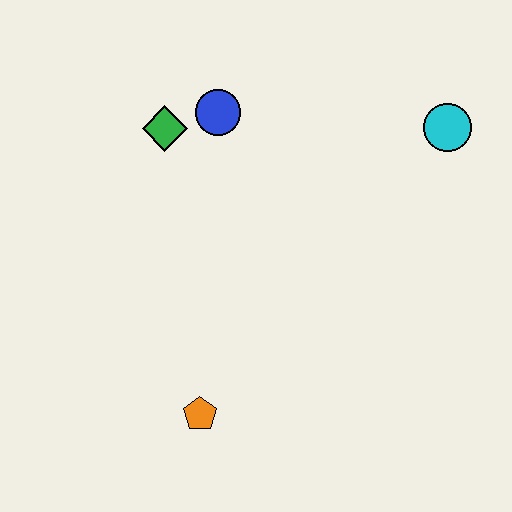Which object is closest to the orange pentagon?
The green diamond is closest to the orange pentagon.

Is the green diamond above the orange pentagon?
Yes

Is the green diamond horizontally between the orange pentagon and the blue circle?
No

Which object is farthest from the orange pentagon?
The cyan circle is farthest from the orange pentagon.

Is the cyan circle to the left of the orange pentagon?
No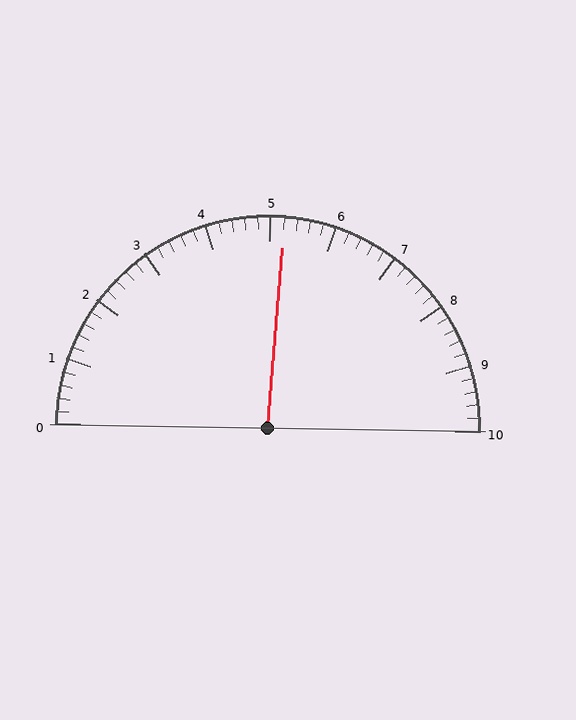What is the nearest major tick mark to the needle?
The nearest major tick mark is 5.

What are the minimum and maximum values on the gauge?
The gauge ranges from 0 to 10.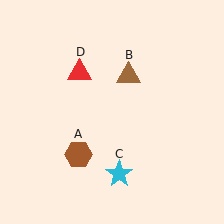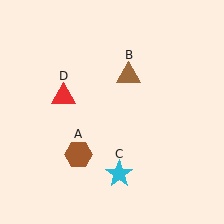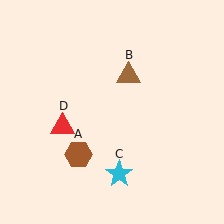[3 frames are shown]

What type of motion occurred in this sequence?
The red triangle (object D) rotated counterclockwise around the center of the scene.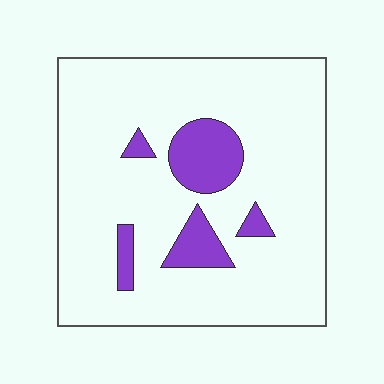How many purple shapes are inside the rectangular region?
5.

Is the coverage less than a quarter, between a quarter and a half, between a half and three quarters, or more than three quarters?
Less than a quarter.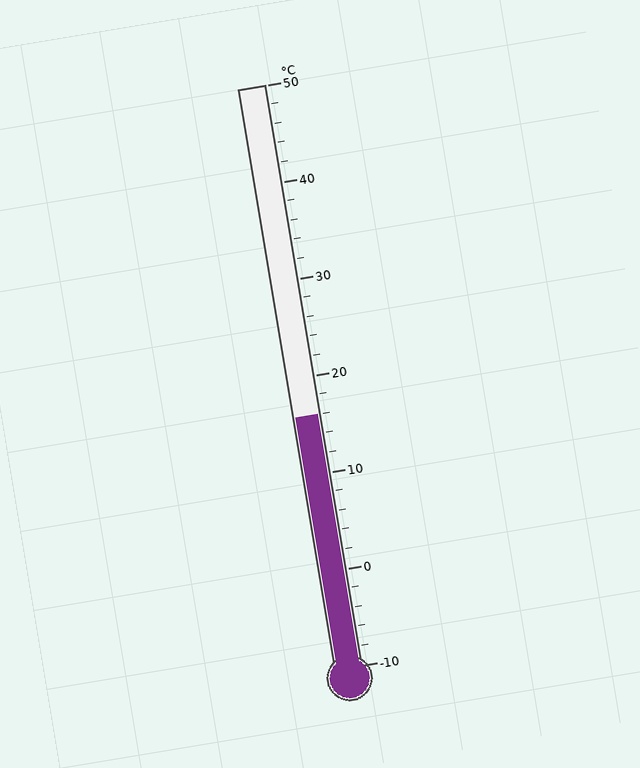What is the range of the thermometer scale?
The thermometer scale ranges from -10°C to 50°C.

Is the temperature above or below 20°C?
The temperature is below 20°C.